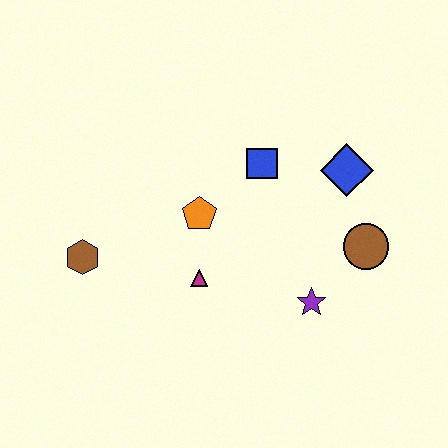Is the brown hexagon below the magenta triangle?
No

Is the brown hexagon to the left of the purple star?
Yes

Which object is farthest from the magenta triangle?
The blue diamond is farthest from the magenta triangle.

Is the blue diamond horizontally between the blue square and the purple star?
No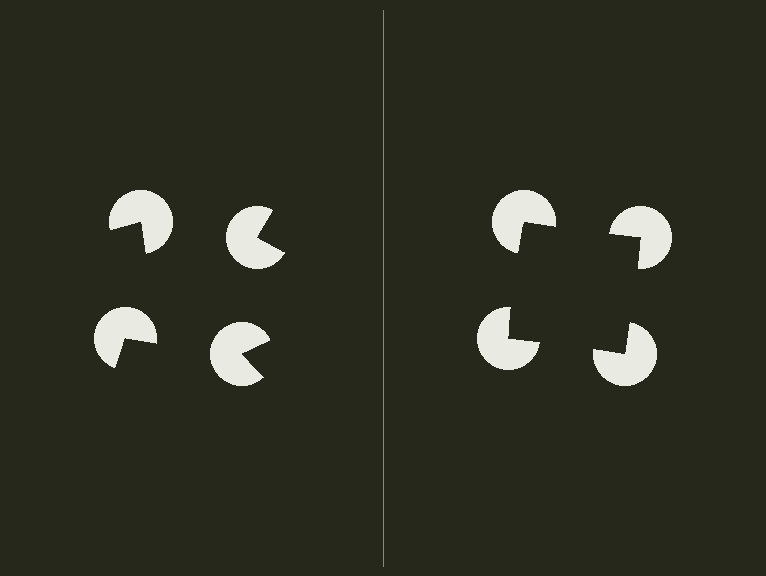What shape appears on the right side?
An illusory square.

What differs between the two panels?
The pac-man discs are positioned identically on both sides; only the wedge orientations differ. On the right they align to a square; on the left they are misaligned.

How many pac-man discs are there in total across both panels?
8 — 4 on each side.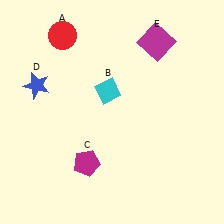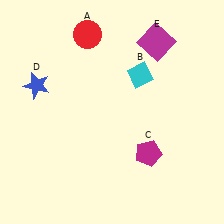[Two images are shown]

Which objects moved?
The objects that moved are: the red circle (A), the cyan diamond (B), the magenta pentagon (C).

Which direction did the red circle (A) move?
The red circle (A) moved right.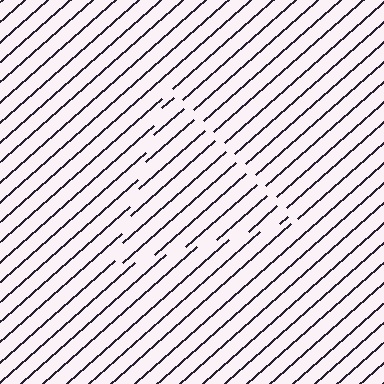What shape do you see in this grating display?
An illusory triangle. The interior of the shape contains the same grating, shifted by half a period — the contour is defined by the phase discontinuity where line-ends from the inner and outer gratings abut.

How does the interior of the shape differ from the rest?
The interior of the shape contains the same grating, shifted by half a period — the contour is defined by the phase discontinuity where line-ends from the inner and outer gratings abut.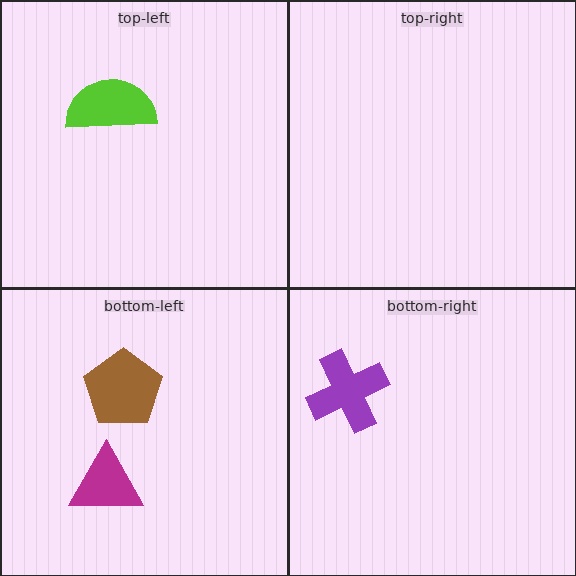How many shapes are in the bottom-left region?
2.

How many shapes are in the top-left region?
1.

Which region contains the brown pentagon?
The bottom-left region.